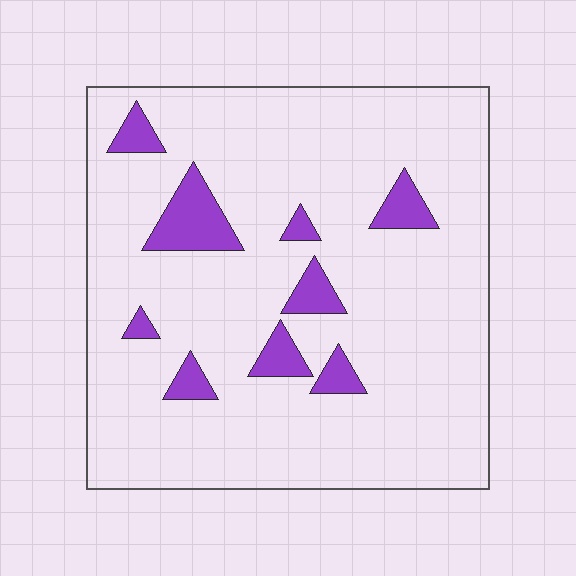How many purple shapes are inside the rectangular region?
9.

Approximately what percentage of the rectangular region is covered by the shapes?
Approximately 10%.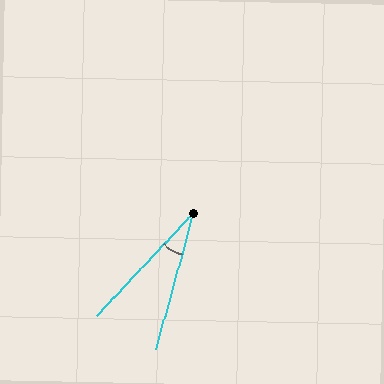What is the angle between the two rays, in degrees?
Approximately 28 degrees.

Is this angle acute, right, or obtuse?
It is acute.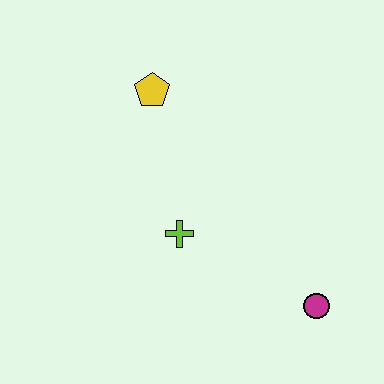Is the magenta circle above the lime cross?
No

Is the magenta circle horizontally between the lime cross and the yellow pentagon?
No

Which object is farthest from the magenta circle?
The yellow pentagon is farthest from the magenta circle.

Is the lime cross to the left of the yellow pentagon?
No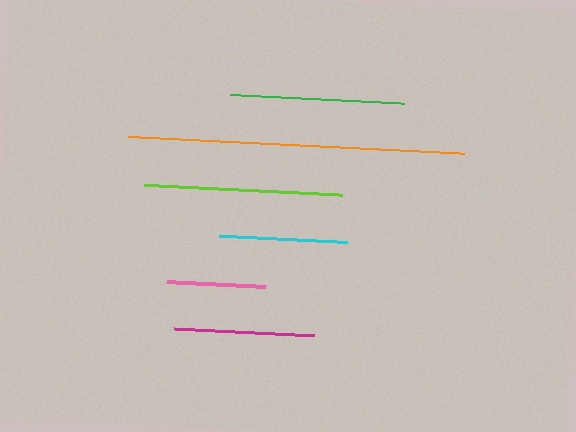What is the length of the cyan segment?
The cyan segment is approximately 128 pixels long.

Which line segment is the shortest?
The pink line is the shortest at approximately 98 pixels.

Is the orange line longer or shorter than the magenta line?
The orange line is longer than the magenta line.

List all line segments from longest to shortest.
From longest to shortest: orange, lime, green, magenta, cyan, pink.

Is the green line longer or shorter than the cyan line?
The green line is longer than the cyan line.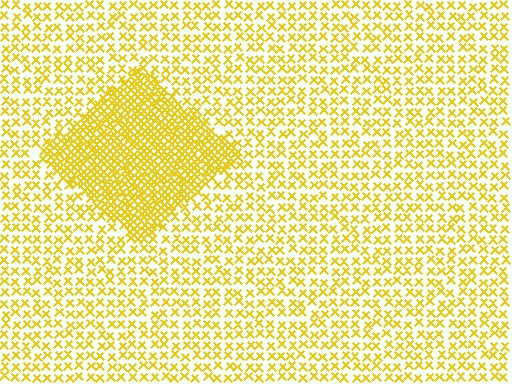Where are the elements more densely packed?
The elements are more densely packed inside the diamond boundary.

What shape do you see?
I see a diamond.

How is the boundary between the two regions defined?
The boundary is defined by a change in element density (approximately 2.5x ratio). All elements are the same color, size, and shape.